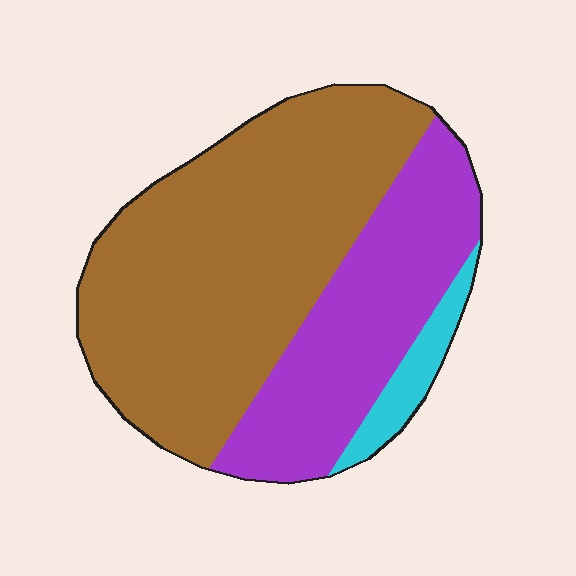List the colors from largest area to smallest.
From largest to smallest: brown, purple, cyan.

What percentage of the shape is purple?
Purple takes up between a sixth and a third of the shape.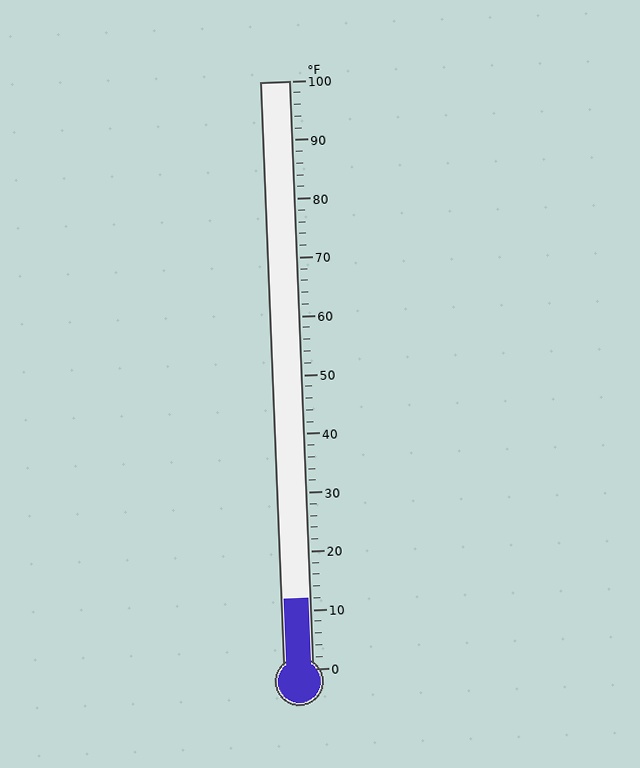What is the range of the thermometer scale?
The thermometer scale ranges from 0°F to 100°F.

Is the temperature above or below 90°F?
The temperature is below 90°F.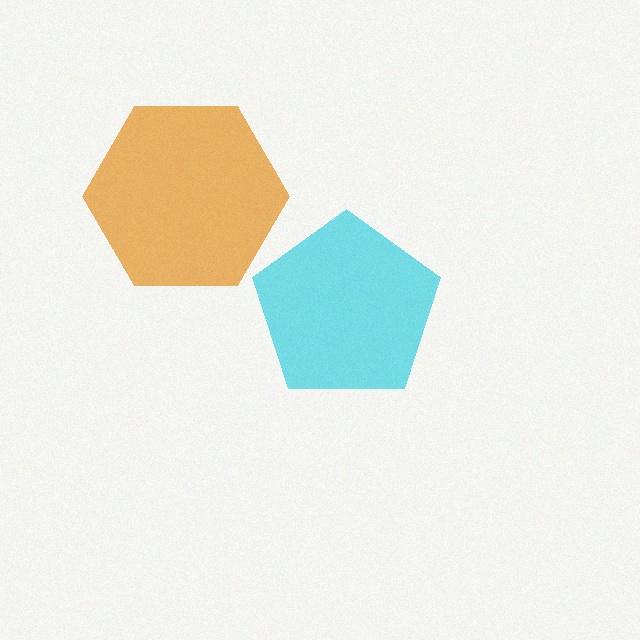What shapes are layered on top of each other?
The layered shapes are: a cyan pentagon, an orange hexagon.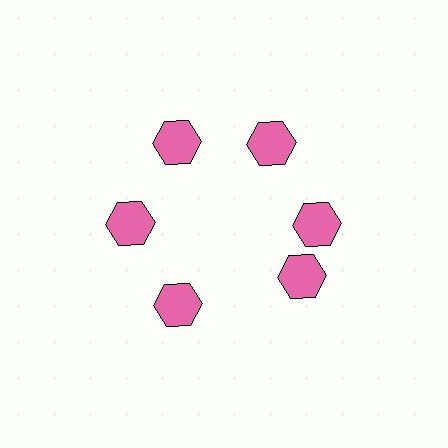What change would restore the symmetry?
The symmetry would be restored by rotating it back into even spacing with its neighbors so that all 6 hexagons sit at equal angles and equal distance from the center.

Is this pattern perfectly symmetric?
No. The 6 pink hexagons are arranged in a ring, but one element near the 5 o'clock position is rotated out of alignment along the ring, breaking the 6-fold rotational symmetry.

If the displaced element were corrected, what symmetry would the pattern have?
It would have 6-fold rotational symmetry — the pattern would map onto itself every 60 degrees.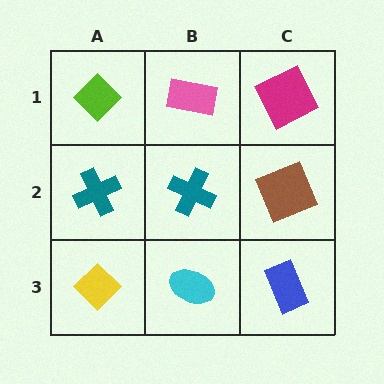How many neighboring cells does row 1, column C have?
2.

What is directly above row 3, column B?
A teal cross.